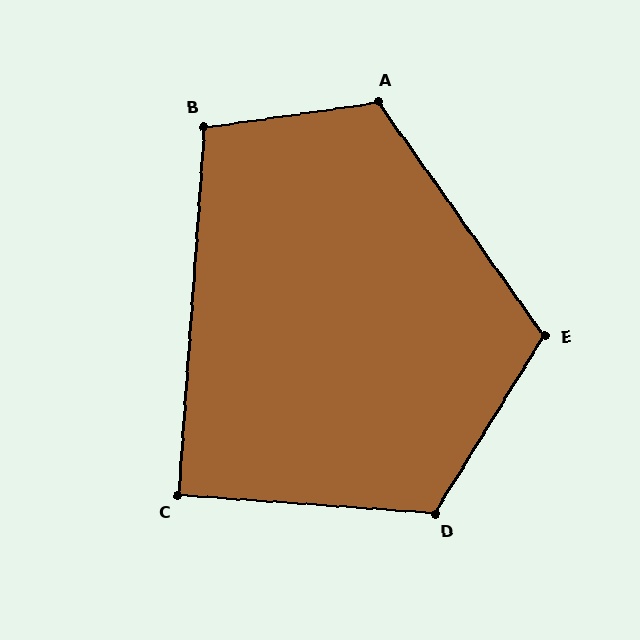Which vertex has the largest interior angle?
D, at approximately 118 degrees.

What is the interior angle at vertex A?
Approximately 118 degrees (obtuse).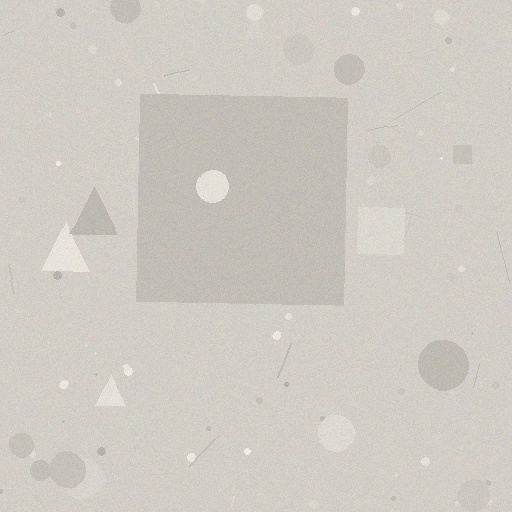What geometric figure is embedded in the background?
A square is embedded in the background.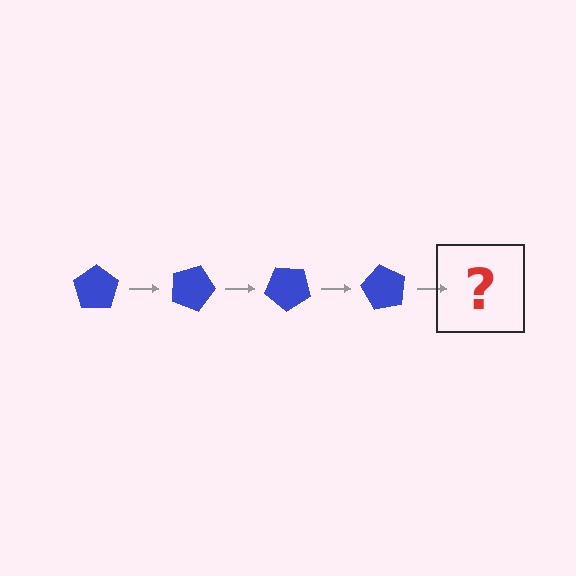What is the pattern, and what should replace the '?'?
The pattern is that the pentagon rotates 20 degrees each step. The '?' should be a blue pentagon rotated 80 degrees.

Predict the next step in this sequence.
The next step is a blue pentagon rotated 80 degrees.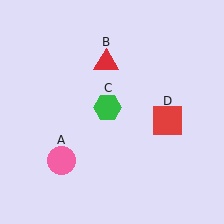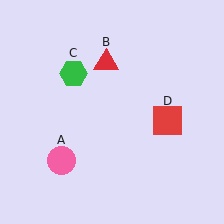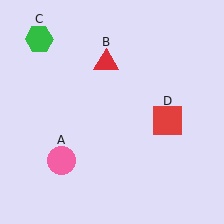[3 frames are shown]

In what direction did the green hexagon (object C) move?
The green hexagon (object C) moved up and to the left.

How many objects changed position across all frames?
1 object changed position: green hexagon (object C).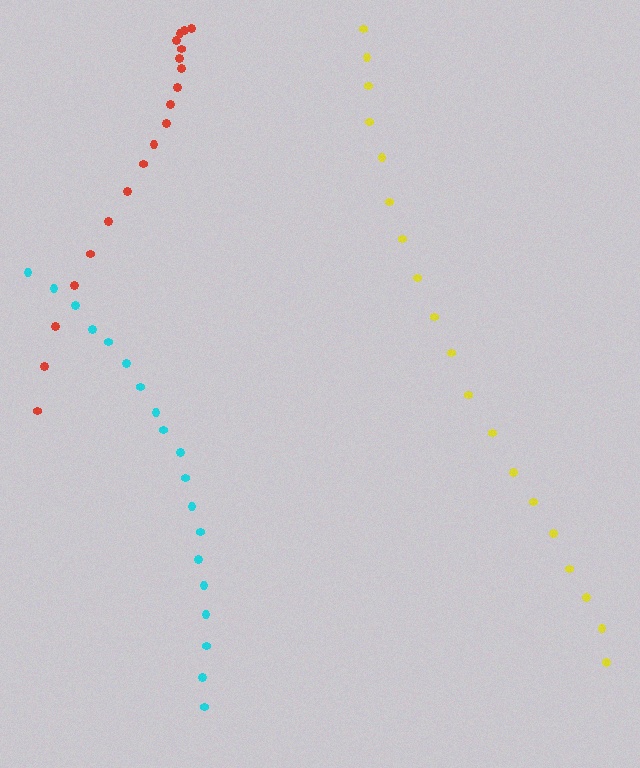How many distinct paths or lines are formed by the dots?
There are 3 distinct paths.